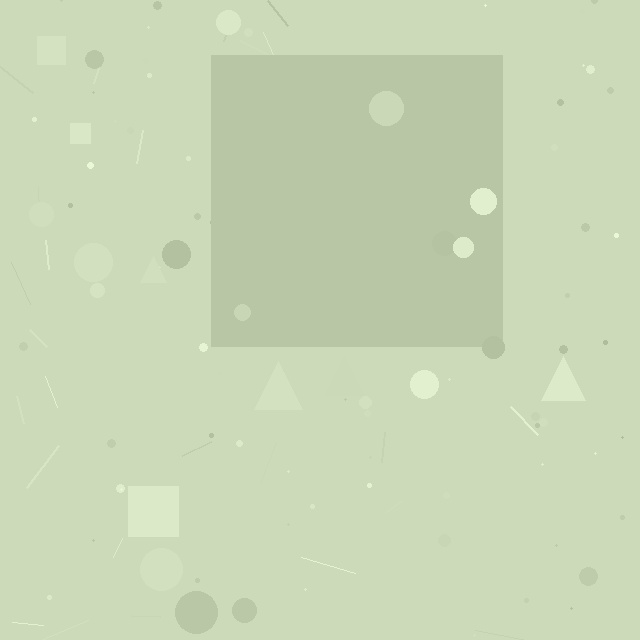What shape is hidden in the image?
A square is hidden in the image.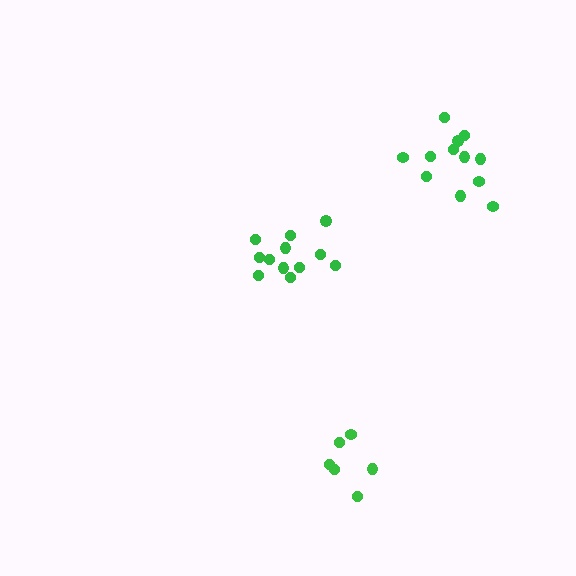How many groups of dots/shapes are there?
There are 3 groups.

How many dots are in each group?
Group 1: 12 dots, Group 2: 6 dots, Group 3: 12 dots (30 total).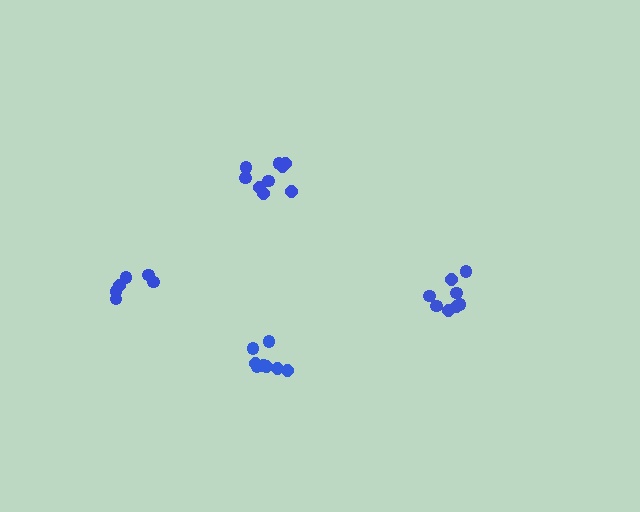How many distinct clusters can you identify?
There are 4 distinct clusters.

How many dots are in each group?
Group 1: 9 dots, Group 2: 8 dots, Group 3: 6 dots, Group 4: 8 dots (31 total).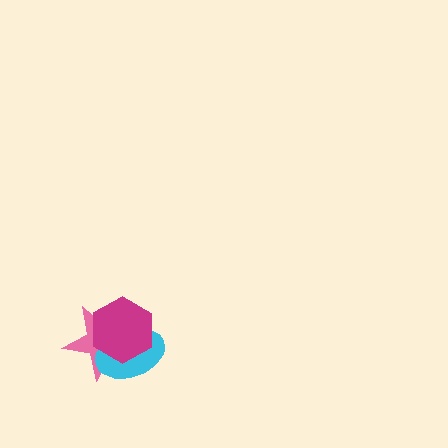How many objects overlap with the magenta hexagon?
2 objects overlap with the magenta hexagon.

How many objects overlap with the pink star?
2 objects overlap with the pink star.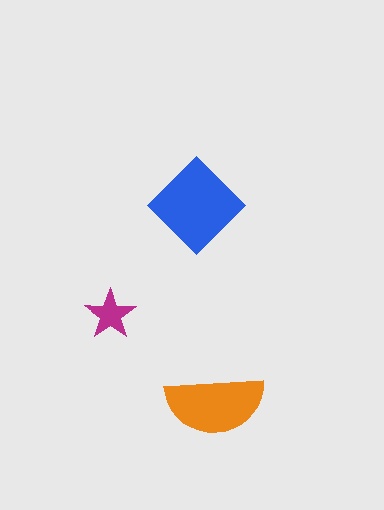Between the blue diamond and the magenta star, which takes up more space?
The blue diamond.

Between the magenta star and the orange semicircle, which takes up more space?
The orange semicircle.